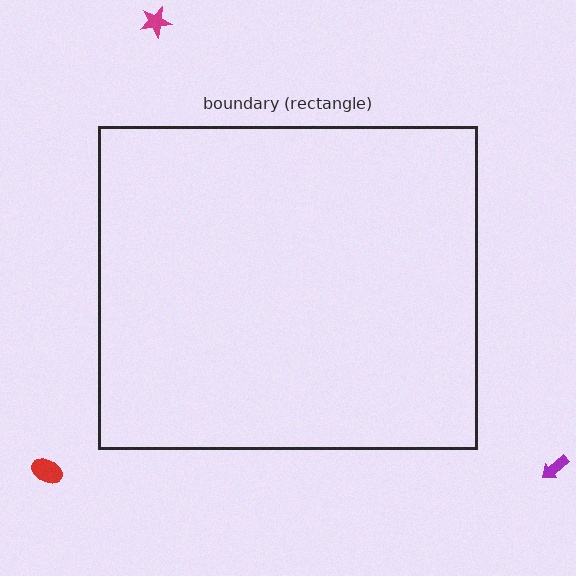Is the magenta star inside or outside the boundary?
Outside.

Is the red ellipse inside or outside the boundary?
Outside.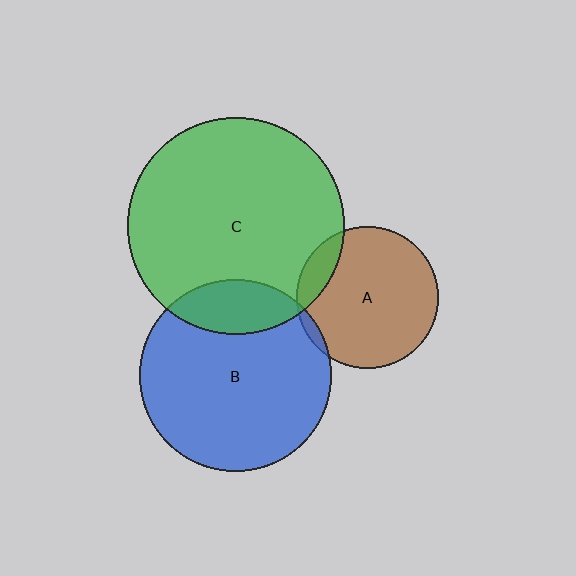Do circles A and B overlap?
Yes.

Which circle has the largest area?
Circle C (green).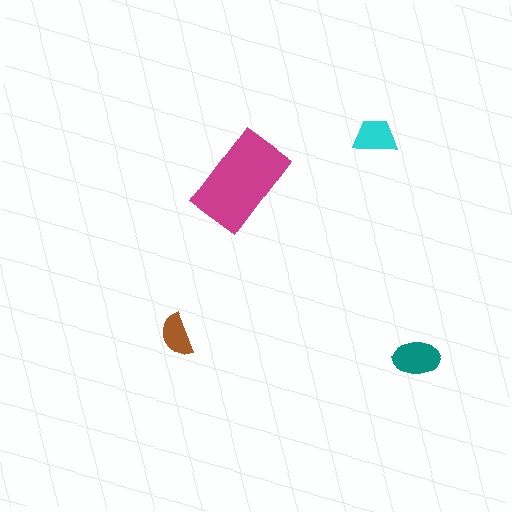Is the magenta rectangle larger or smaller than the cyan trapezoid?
Larger.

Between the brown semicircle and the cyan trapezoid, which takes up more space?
The cyan trapezoid.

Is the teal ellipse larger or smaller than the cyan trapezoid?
Larger.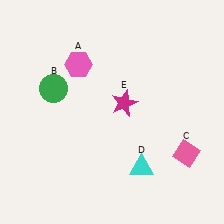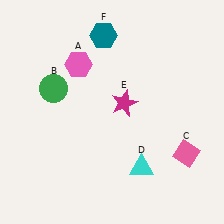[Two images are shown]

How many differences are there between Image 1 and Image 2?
There is 1 difference between the two images.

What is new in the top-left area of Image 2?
A teal hexagon (F) was added in the top-left area of Image 2.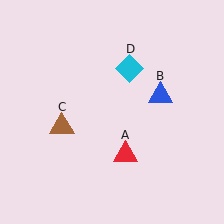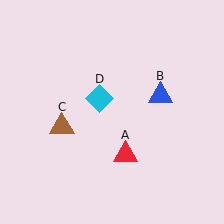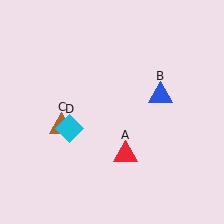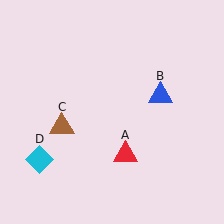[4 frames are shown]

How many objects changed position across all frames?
1 object changed position: cyan diamond (object D).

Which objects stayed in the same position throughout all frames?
Red triangle (object A) and blue triangle (object B) and brown triangle (object C) remained stationary.